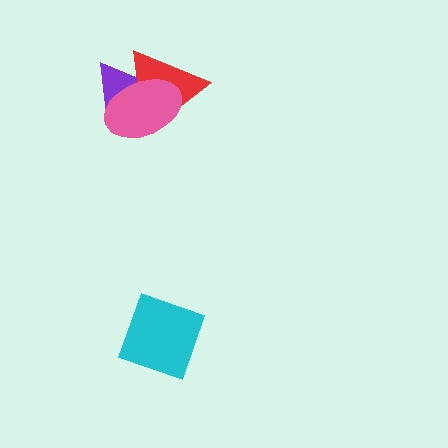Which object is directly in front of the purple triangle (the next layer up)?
The red triangle is directly in front of the purple triangle.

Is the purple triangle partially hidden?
Yes, it is partially covered by another shape.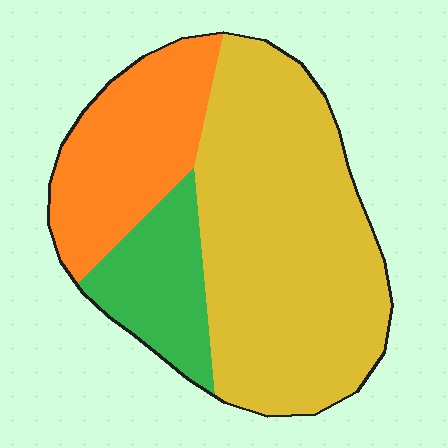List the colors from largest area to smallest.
From largest to smallest: yellow, orange, green.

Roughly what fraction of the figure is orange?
Orange takes up about one quarter (1/4) of the figure.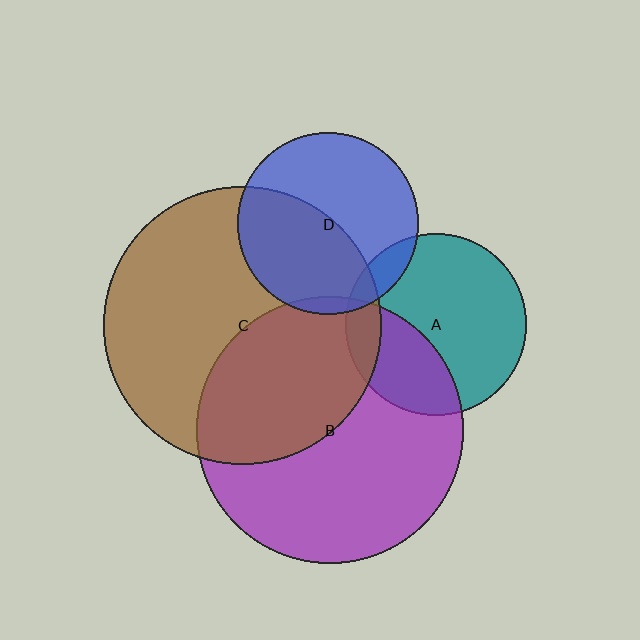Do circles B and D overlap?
Yes.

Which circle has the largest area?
Circle C (brown).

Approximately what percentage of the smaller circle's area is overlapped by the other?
Approximately 5%.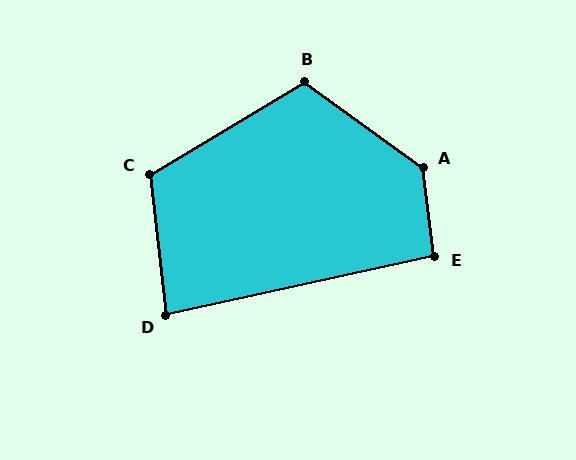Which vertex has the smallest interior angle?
D, at approximately 84 degrees.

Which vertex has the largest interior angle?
A, at approximately 133 degrees.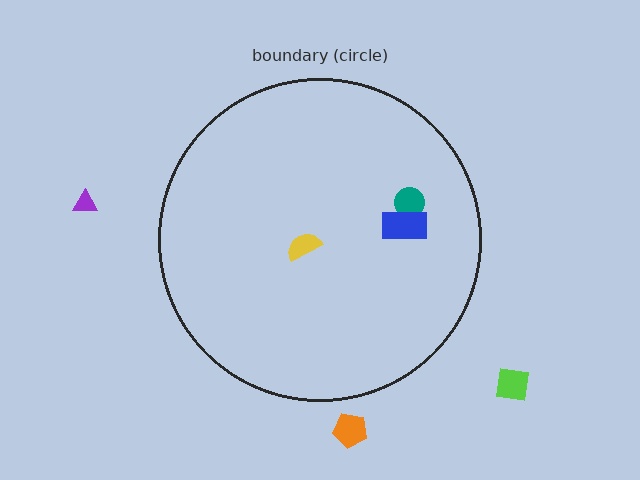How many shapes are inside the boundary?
3 inside, 3 outside.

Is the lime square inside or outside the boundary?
Outside.